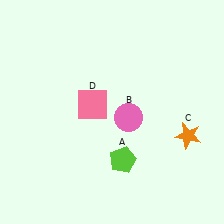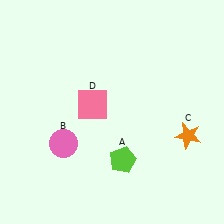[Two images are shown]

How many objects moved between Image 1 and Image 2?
1 object moved between the two images.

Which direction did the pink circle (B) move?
The pink circle (B) moved left.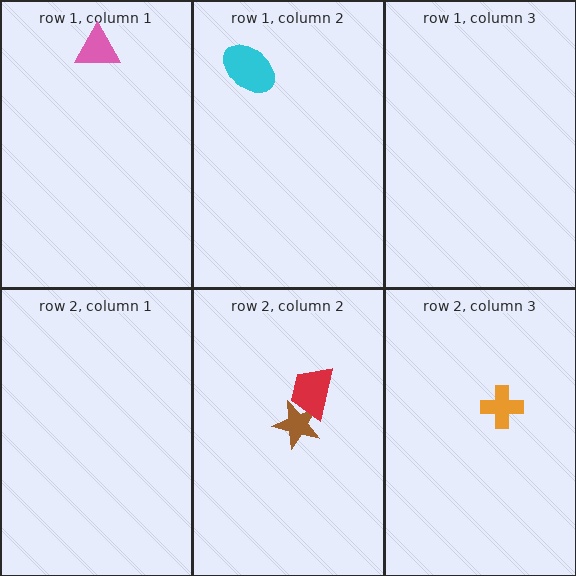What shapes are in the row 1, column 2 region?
The cyan ellipse.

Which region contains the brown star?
The row 2, column 2 region.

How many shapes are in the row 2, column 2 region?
2.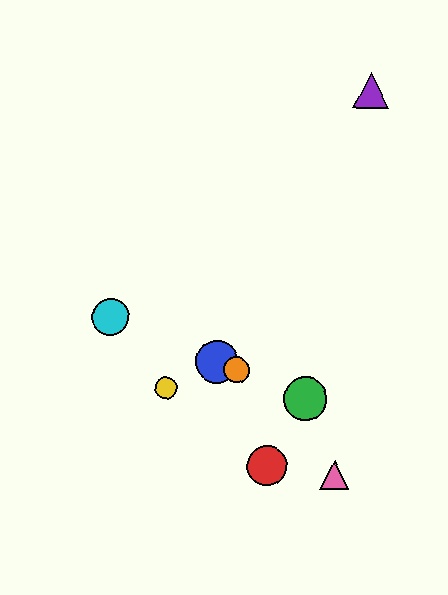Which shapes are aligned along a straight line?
The blue circle, the green circle, the orange circle, the cyan circle are aligned along a straight line.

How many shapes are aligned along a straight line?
4 shapes (the blue circle, the green circle, the orange circle, the cyan circle) are aligned along a straight line.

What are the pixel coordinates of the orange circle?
The orange circle is at (237, 370).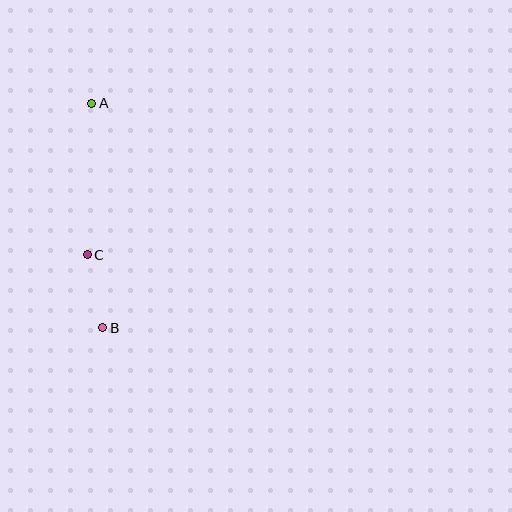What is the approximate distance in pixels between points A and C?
The distance between A and C is approximately 151 pixels.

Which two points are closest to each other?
Points B and C are closest to each other.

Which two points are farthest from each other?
Points A and B are farthest from each other.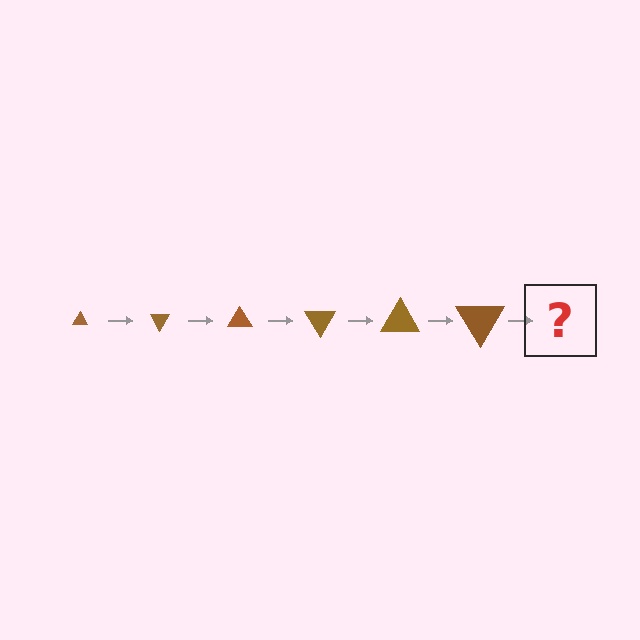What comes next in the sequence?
The next element should be a triangle, larger than the previous one and rotated 360 degrees from the start.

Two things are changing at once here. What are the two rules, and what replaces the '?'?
The two rules are that the triangle grows larger each step and it rotates 60 degrees each step. The '?' should be a triangle, larger than the previous one and rotated 360 degrees from the start.